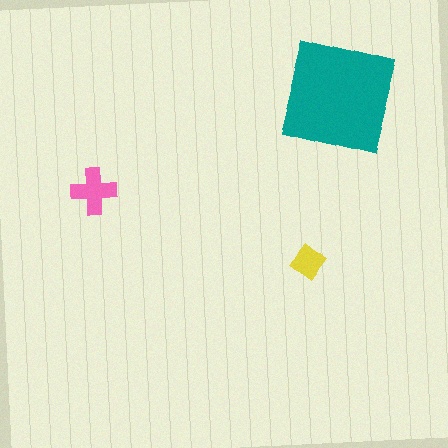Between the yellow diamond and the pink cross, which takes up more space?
The pink cross.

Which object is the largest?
The teal square.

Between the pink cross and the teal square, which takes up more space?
The teal square.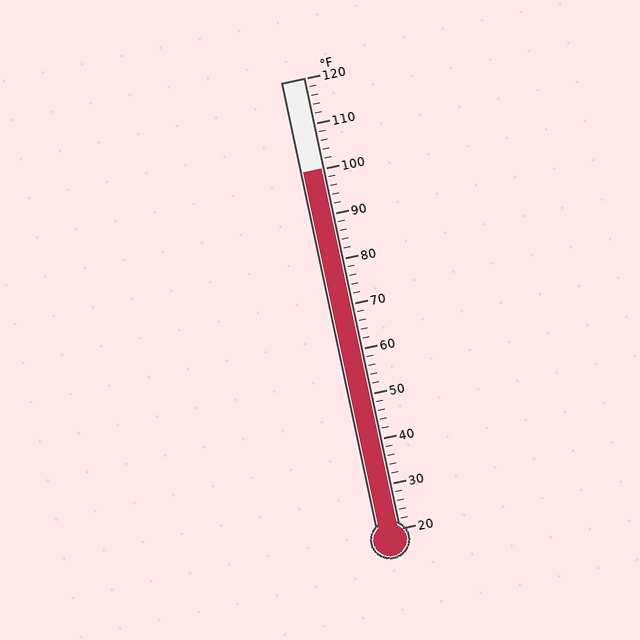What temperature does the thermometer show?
The thermometer shows approximately 100°F.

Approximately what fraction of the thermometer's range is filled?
The thermometer is filled to approximately 80% of its range.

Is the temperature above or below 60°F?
The temperature is above 60°F.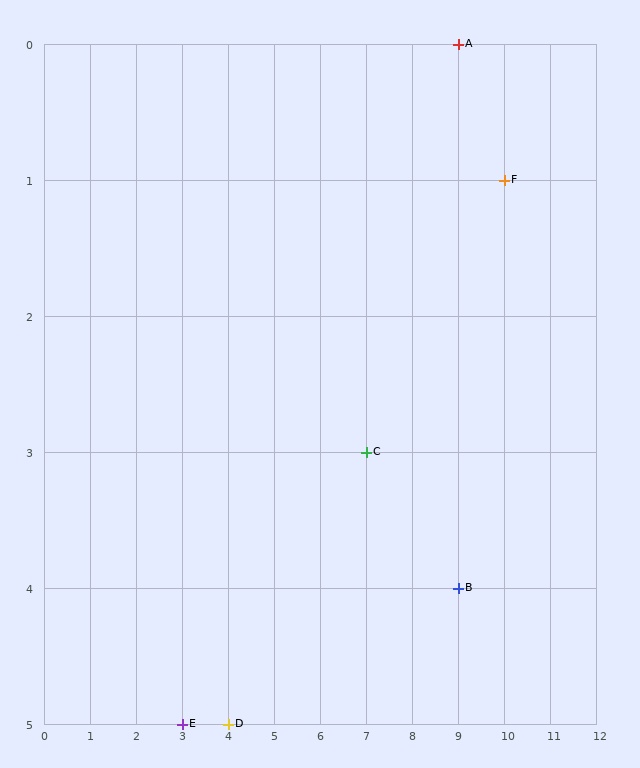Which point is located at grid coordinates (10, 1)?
Point F is at (10, 1).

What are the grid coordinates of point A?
Point A is at grid coordinates (9, 0).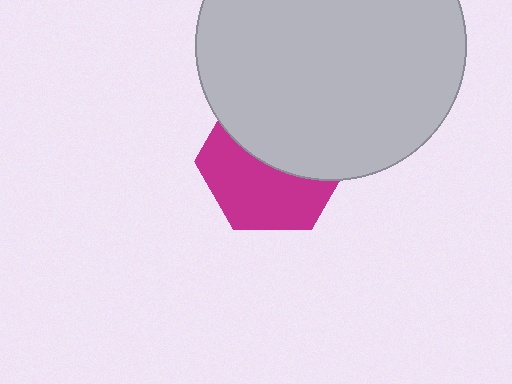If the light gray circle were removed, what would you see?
You would see the complete magenta hexagon.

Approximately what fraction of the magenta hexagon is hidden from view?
Roughly 50% of the magenta hexagon is hidden behind the light gray circle.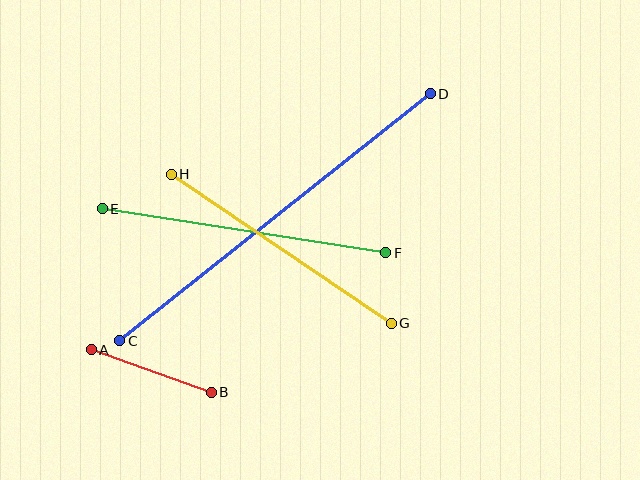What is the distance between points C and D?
The distance is approximately 397 pixels.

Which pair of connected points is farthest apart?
Points C and D are farthest apart.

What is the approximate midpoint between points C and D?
The midpoint is at approximately (275, 217) pixels.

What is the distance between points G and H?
The distance is approximately 266 pixels.